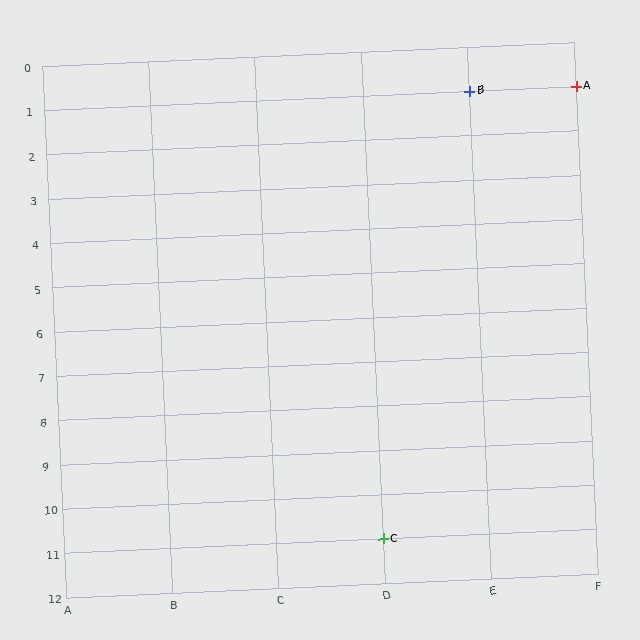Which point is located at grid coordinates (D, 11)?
Point C is at (D, 11).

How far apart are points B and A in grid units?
Points B and A are 1 column apart.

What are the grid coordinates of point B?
Point B is at grid coordinates (E, 1).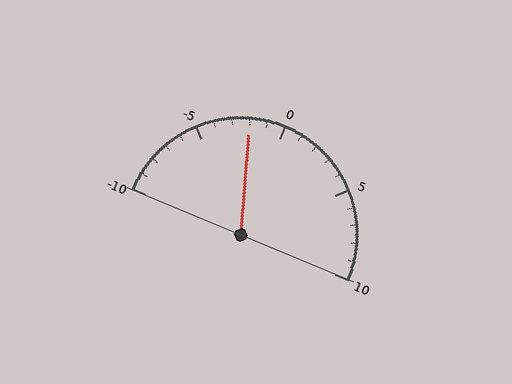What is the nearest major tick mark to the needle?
The nearest major tick mark is 0.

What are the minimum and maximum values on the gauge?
The gauge ranges from -10 to 10.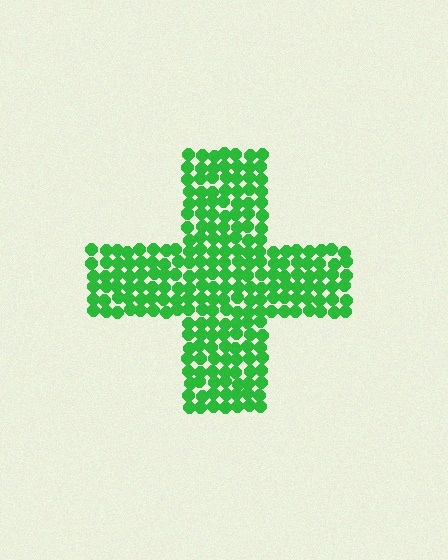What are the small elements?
The small elements are circles.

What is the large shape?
The large shape is a cross.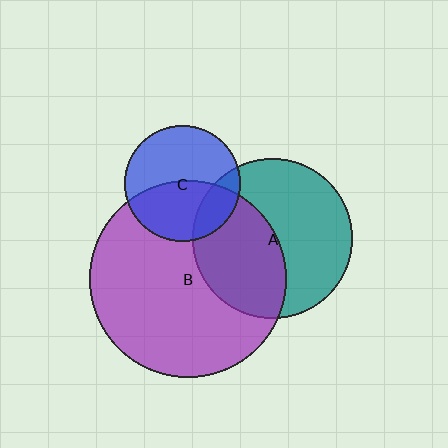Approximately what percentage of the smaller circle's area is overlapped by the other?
Approximately 45%.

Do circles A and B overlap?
Yes.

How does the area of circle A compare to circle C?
Approximately 1.9 times.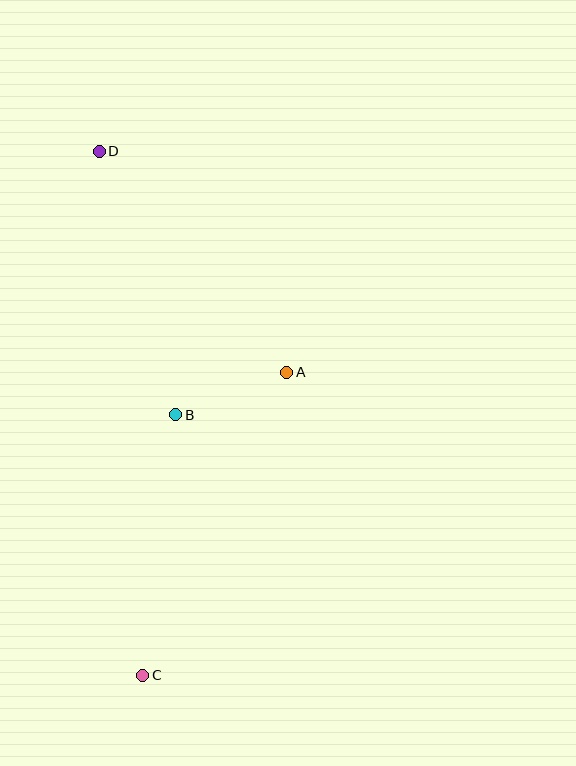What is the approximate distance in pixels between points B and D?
The distance between B and D is approximately 274 pixels.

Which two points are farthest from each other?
Points C and D are farthest from each other.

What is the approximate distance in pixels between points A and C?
The distance between A and C is approximately 336 pixels.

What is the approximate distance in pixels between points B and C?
The distance between B and C is approximately 263 pixels.